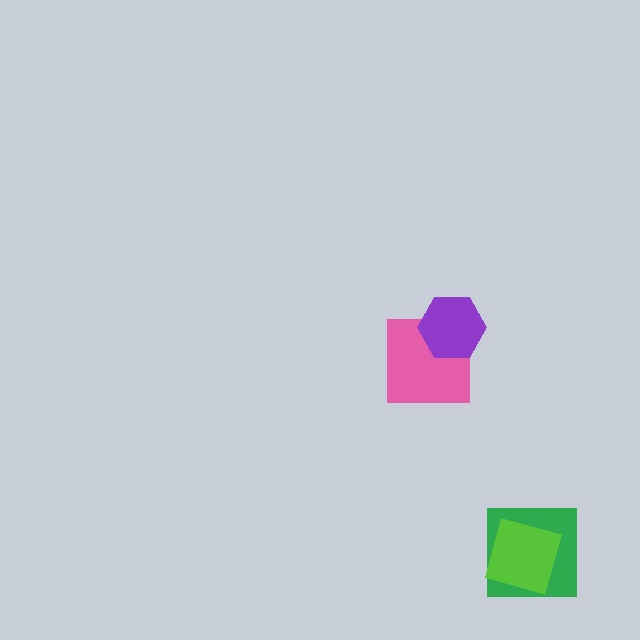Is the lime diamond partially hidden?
No, no other shape covers it.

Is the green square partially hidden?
Yes, it is partially covered by another shape.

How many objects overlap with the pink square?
1 object overlaps with the pink square.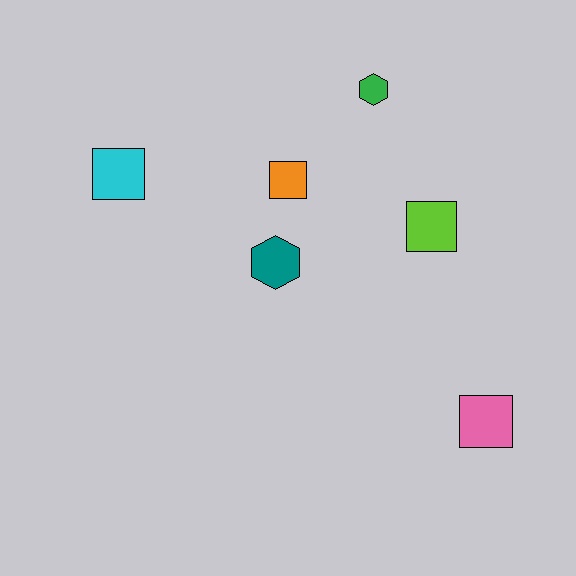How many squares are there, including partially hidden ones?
There are 4 squares.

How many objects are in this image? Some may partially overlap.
There are 6 objects.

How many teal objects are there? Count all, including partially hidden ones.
There is 1 teal object.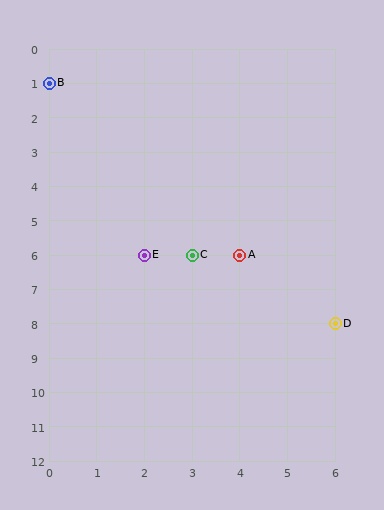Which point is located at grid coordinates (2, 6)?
Point E is at (2, 6).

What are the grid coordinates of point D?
Point D is at grid coordinates (6, 8).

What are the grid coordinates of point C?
Point C is at grid coordinates (3, 6).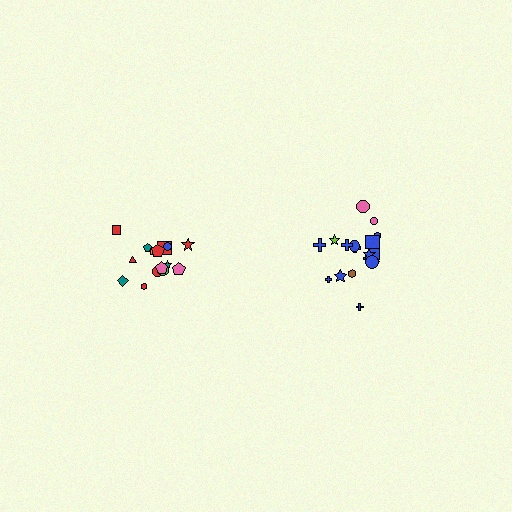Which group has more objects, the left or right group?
The right group.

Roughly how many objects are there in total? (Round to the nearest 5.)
Roughly 35 objects in total.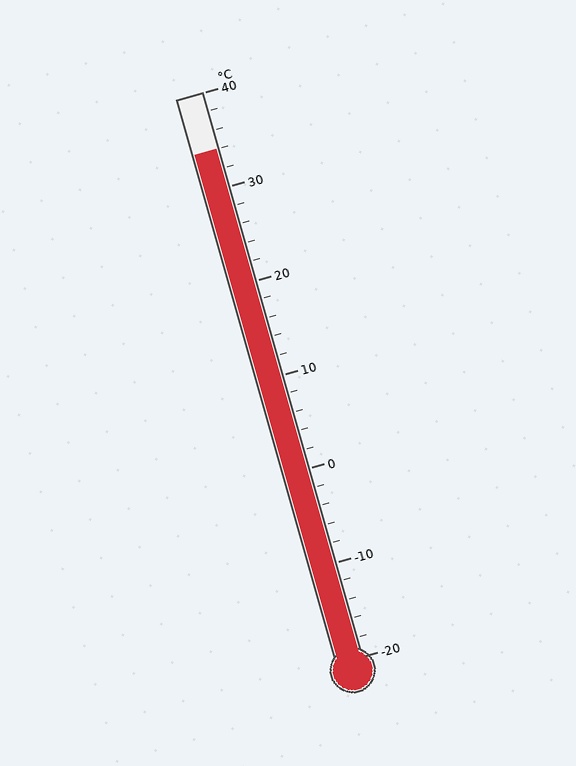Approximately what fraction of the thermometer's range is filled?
The thermometer is filled to approximately 90% of its range.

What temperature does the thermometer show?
The thermometer shows approximately 34°C.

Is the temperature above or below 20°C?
The temperature is above 20°C.